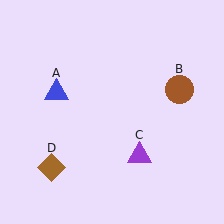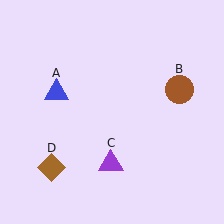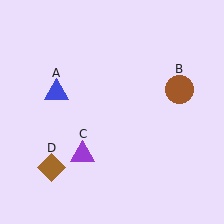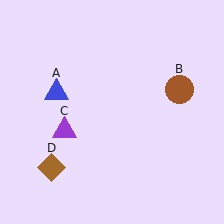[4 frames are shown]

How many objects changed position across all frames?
1 object changed position: purple triangle (object C).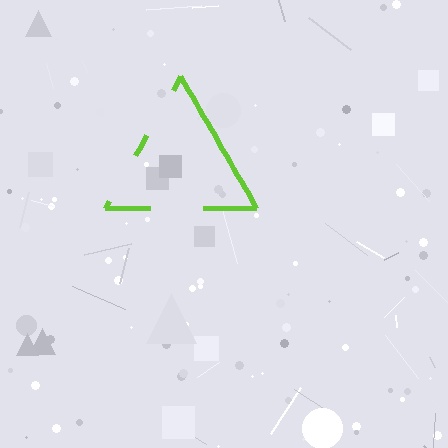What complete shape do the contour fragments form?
The contour fragments form a triangle.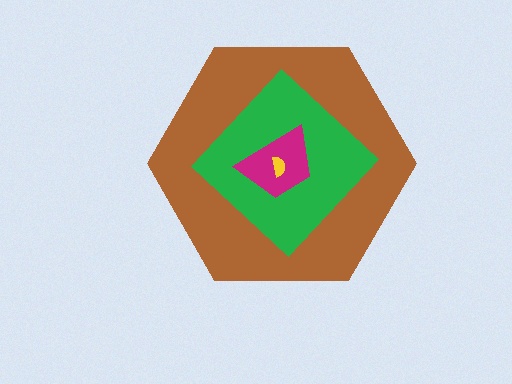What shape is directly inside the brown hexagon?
The green diamond.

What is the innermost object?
The yellow semicircle.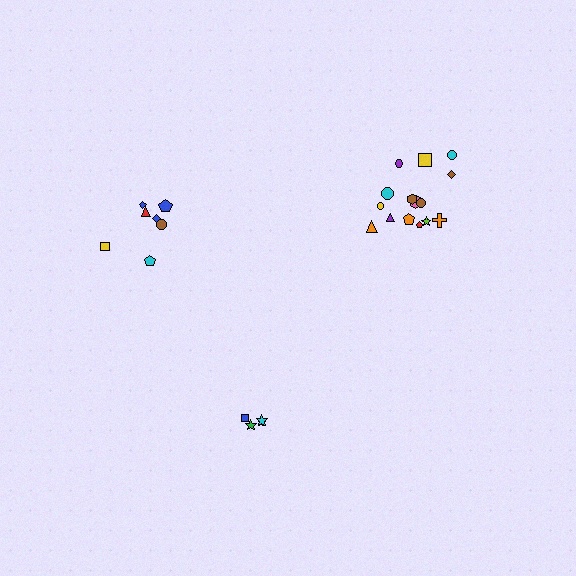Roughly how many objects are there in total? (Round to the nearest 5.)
Roughly 25 objects in total.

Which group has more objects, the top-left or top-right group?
The top-right group.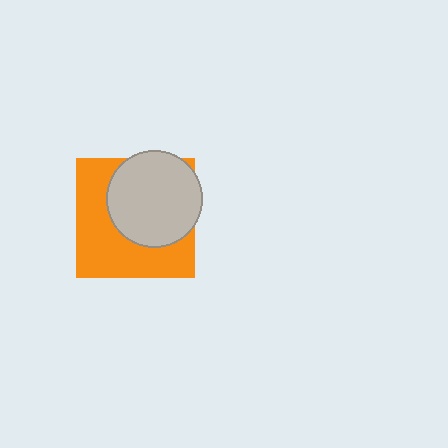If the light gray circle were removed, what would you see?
You would see the complete orange square.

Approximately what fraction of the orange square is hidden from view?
Roughly 48% of the orange square is hidden behind the light gray circle.